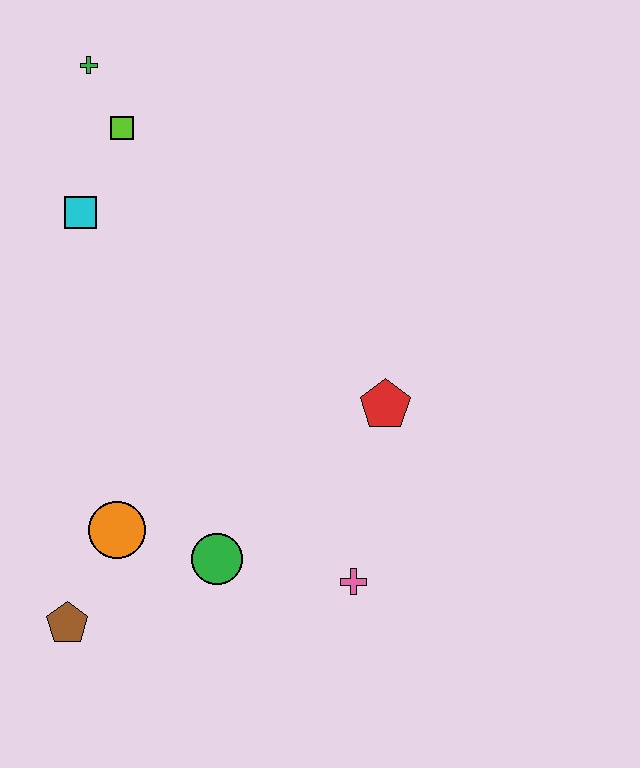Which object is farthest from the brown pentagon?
The green cross is farthest from the brown pentagon.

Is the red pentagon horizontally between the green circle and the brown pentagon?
No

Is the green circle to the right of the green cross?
Yes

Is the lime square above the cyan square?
Yes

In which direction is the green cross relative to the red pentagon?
The green cross is above the red pentagon.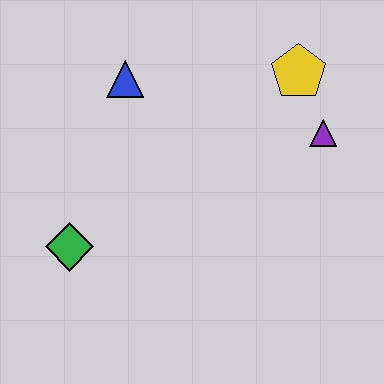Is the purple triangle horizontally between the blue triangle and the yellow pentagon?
No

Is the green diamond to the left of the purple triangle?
Yes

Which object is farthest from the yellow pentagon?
The green diamond is farthest from the yellow pentagon.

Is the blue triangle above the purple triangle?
Yes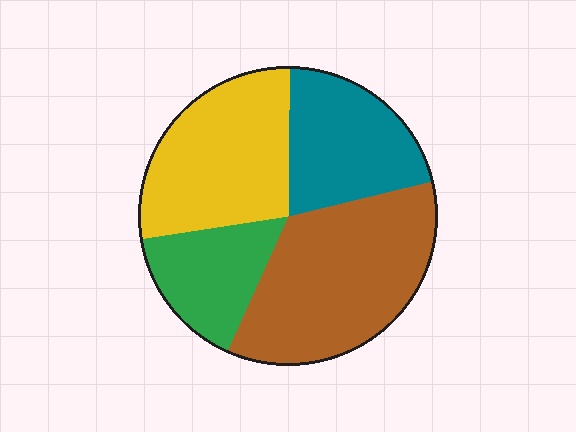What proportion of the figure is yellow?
Yellow takes up about one quarter (1/4) of the figure.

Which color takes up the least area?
Green, at roughly 15%.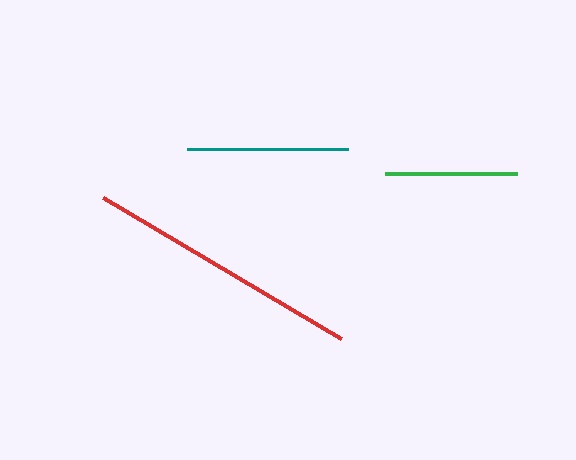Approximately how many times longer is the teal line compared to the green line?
The teal line is approximately 1.2 times the length of the green line.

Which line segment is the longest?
The red line is the longest at approximately 276 pixels.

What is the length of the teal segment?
The teal segment is approximately 161 pixels long.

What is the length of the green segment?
The green segment is approximately 132 pixels long.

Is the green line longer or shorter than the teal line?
The teal line is longer than the green line.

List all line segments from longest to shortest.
From longest to shortest: red, teal, green.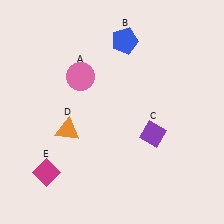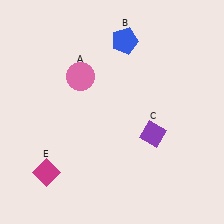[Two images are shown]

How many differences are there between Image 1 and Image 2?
There is 1 difference between the two images.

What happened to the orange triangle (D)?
The orange triangle (D) was removed in Image 2. It was in the bottom-left area of Image 1.